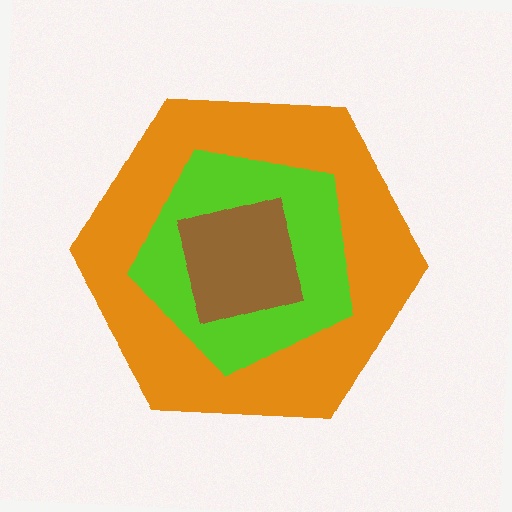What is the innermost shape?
The brown square.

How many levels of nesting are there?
3.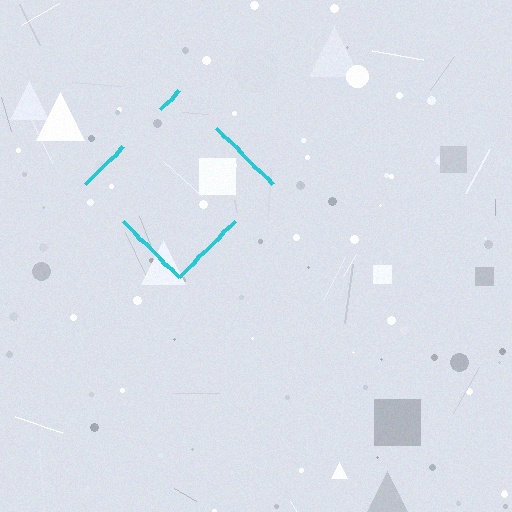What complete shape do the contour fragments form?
The contour fragments form a diamond.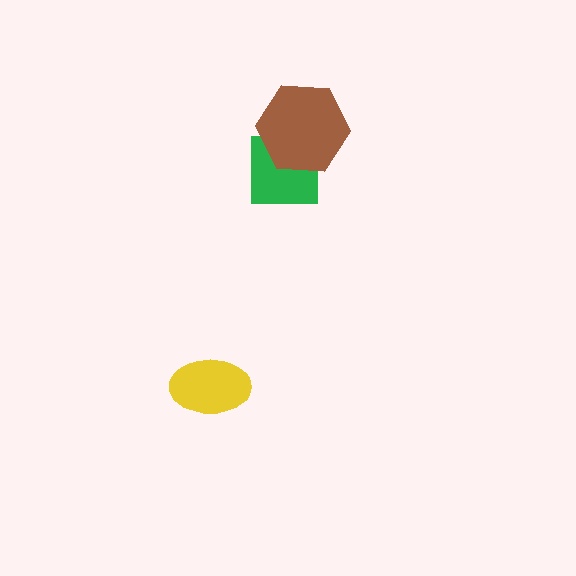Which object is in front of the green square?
The brown hexagon is in front of the green square.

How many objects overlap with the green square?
1 object overlaps with the green square.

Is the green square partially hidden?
Yes, it is partially covered by another shape.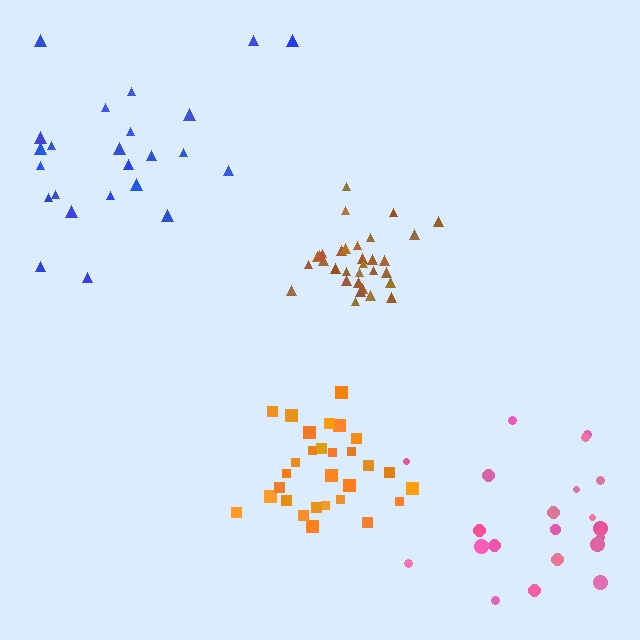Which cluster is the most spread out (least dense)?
Blue.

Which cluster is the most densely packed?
Brown.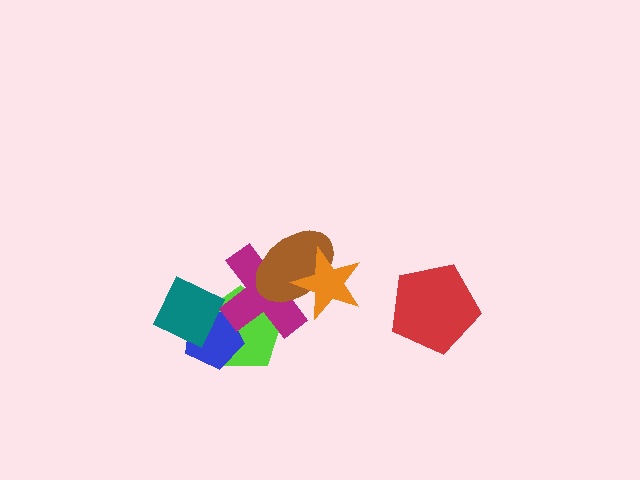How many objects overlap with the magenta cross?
4 objects overlap with the magenta cross.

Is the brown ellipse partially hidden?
Yes, it is partially covered by another shape.